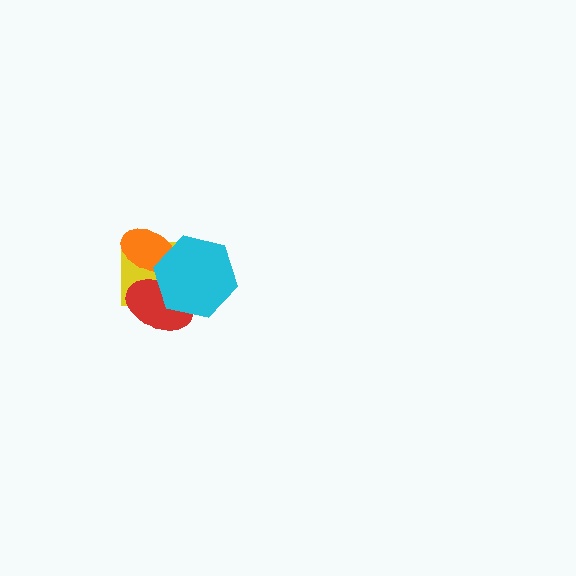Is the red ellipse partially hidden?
Yes, it is partially covered by another shape.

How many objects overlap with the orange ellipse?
3 objects overlap with the orange ellipse.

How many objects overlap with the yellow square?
3 objects overlap with the yellow square.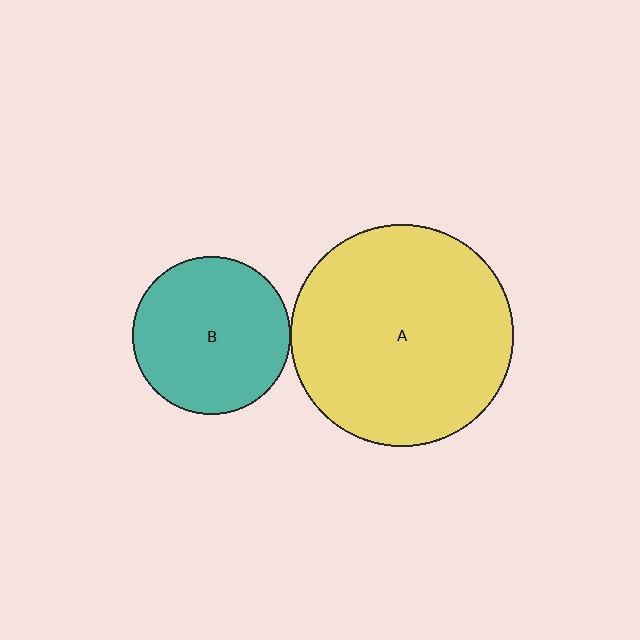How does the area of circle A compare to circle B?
Approximately 2.0 times.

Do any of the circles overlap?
No, none of the circles overlap.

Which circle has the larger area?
Circle A (yellow).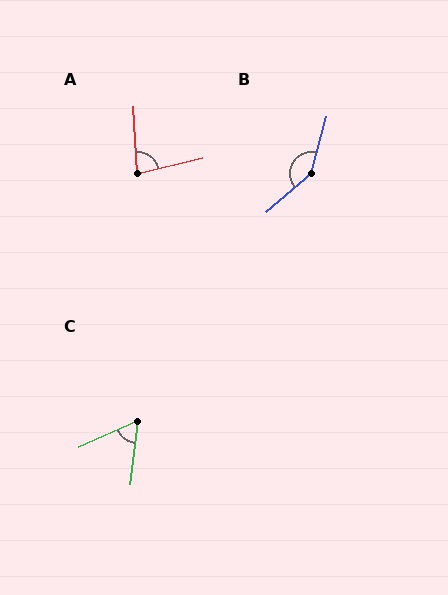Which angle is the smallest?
C, at approximately 58 degrees.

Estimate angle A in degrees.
Approximately 80 degrees.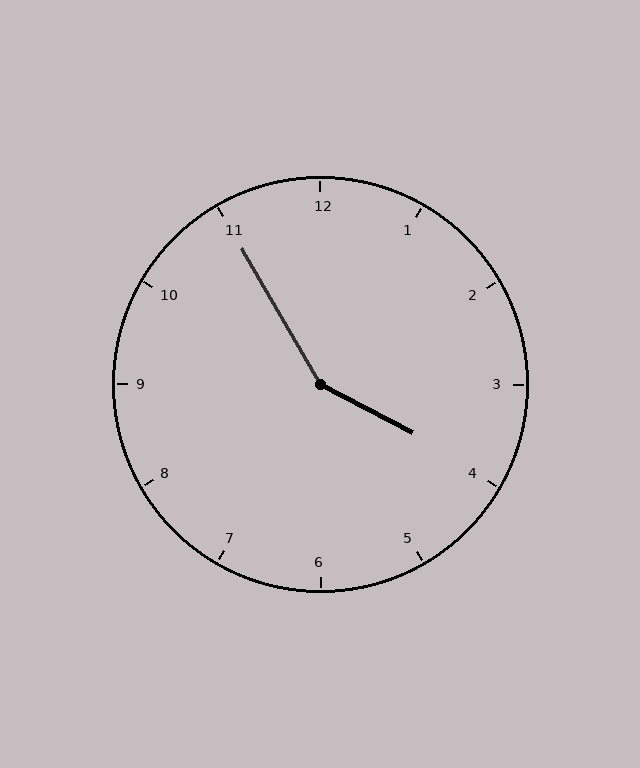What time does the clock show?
3:55.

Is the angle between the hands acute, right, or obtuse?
It is obtuse.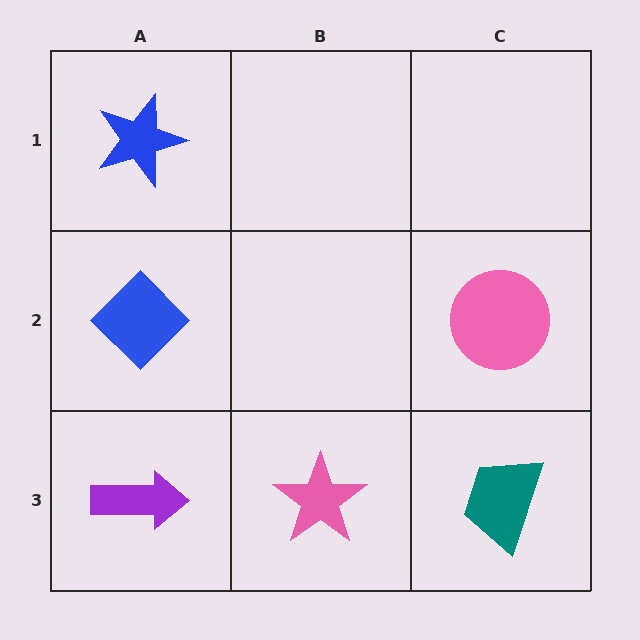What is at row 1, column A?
A blue star.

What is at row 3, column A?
A purple arrow.